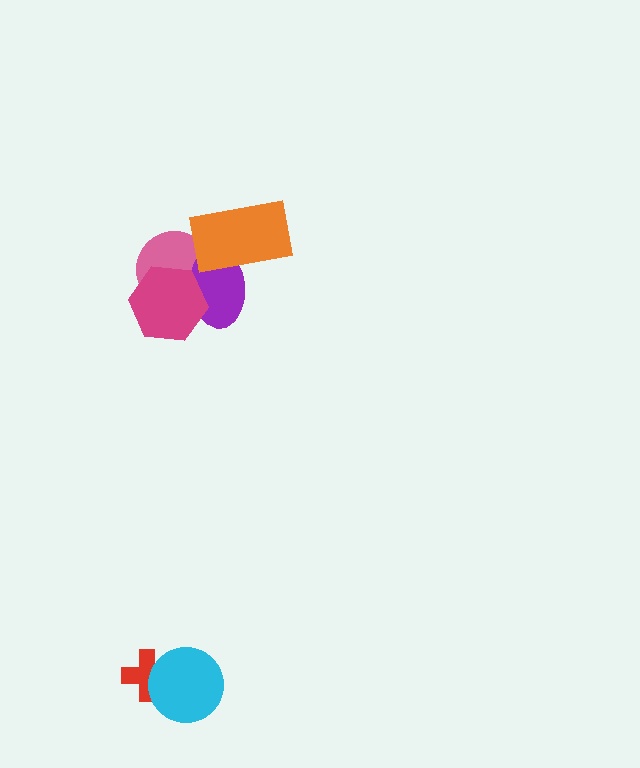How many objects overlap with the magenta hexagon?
2 objects overlap with the magenta hexagon.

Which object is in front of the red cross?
The cyan circle is in front of the red cross.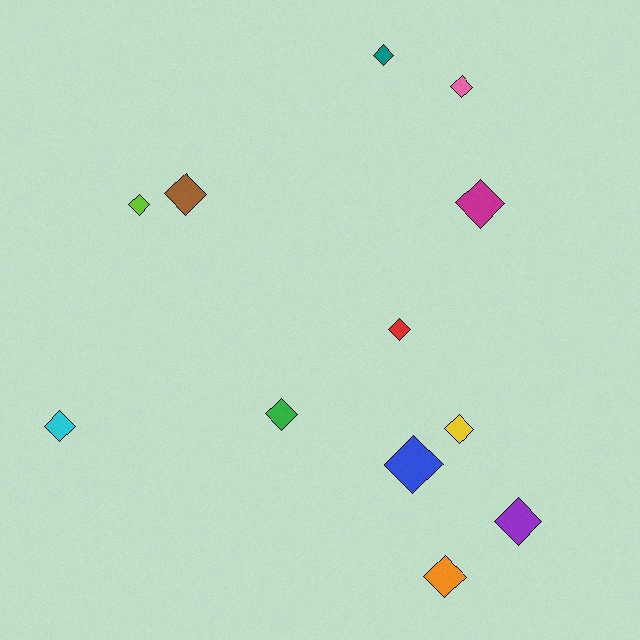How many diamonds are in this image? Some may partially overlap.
There are 12 diamonds.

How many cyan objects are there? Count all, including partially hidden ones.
There is 1 cyan object.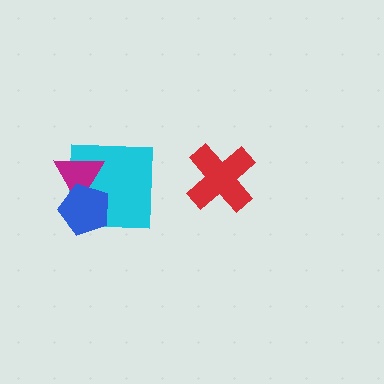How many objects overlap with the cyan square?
2 objects overlap with the cyan square.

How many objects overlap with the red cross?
0 objects overlap with the red cross.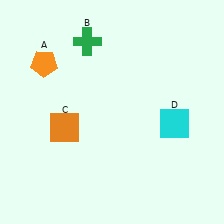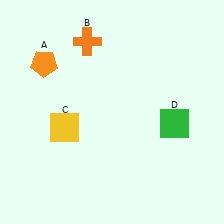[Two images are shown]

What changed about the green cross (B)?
In Image 1, B is green. In Image 2, it changed to orange.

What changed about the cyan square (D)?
In Image 1, D is cyan. In Image 2, it changed to green.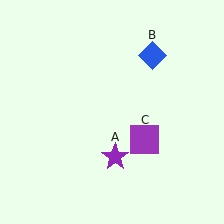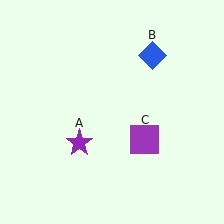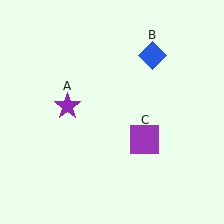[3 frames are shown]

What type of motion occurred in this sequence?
The purple star (object A) rotated clockwise around the center of the scene.